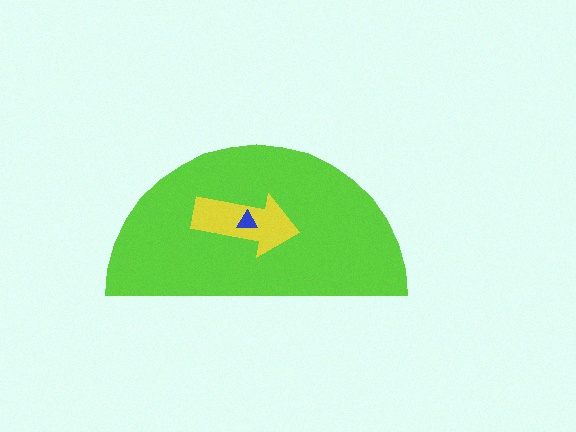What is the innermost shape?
The blue triangle.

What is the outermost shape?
The lime semicircle.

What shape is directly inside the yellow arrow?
The blue triangle.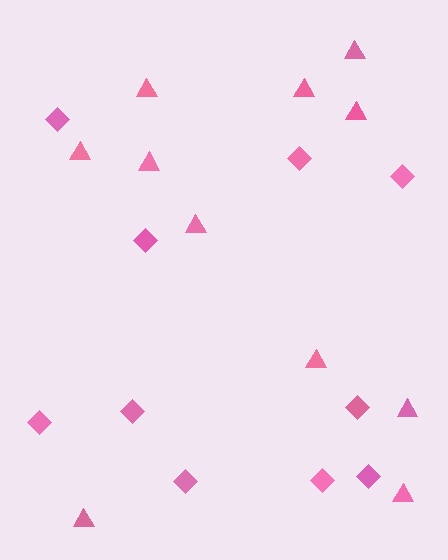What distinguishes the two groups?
There are 2 groups: one group of triangles (11) and one group of diamonds (10).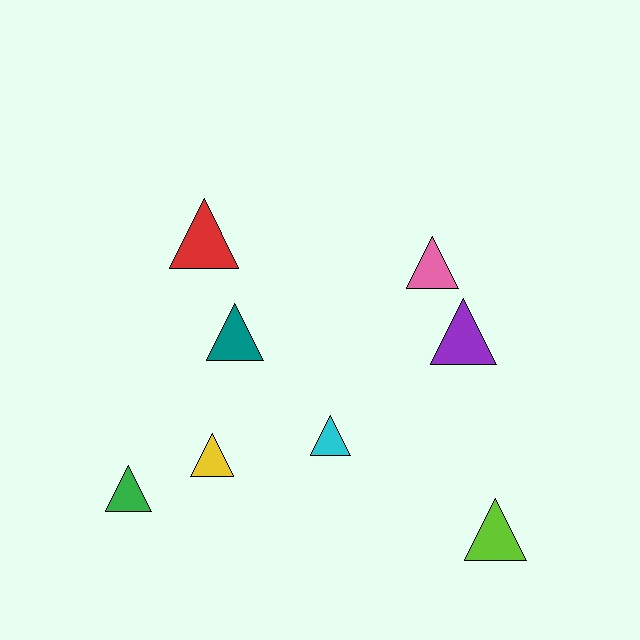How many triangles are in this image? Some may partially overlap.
There are 8 triangles.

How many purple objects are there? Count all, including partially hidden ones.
There is 1 purple object.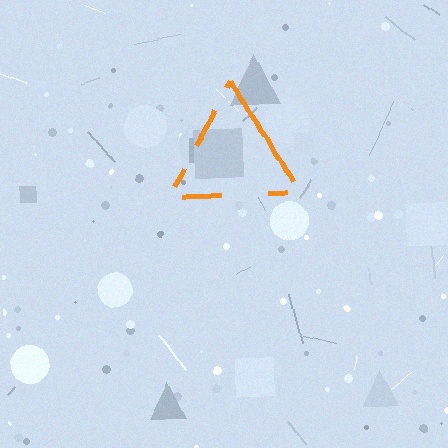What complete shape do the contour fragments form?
The contour fragments form a triangle.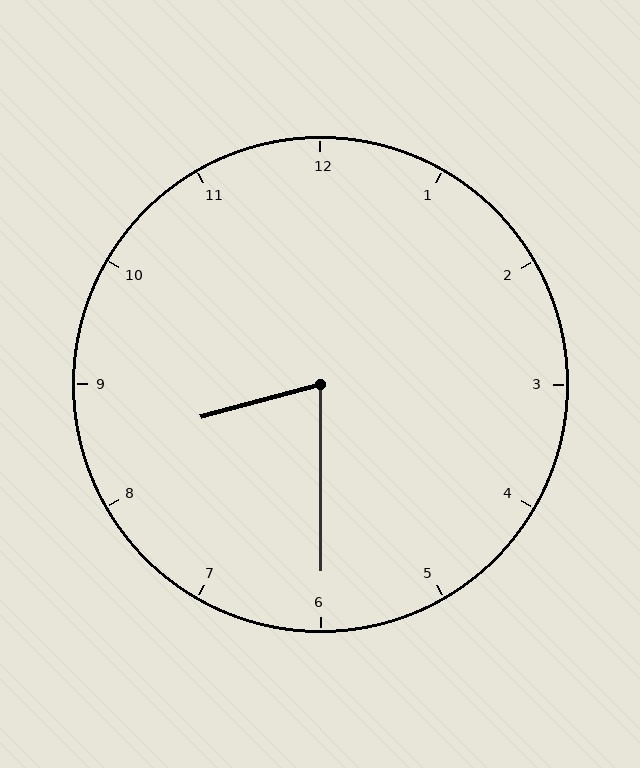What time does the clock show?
8:30.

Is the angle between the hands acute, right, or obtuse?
It is acute.